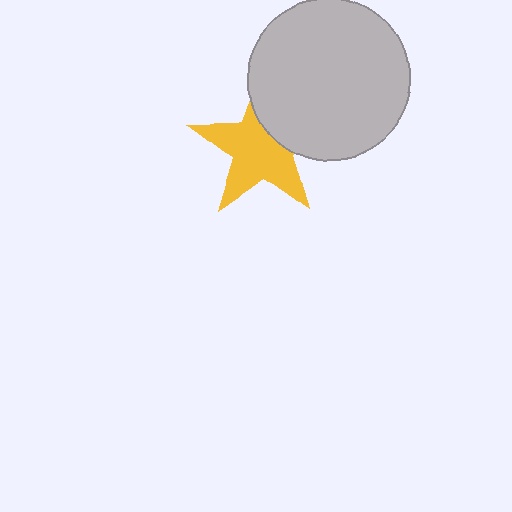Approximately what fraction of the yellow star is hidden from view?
Roughly 31% of the yellow star is hidden behind the light gray circle.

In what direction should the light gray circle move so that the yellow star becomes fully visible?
The light gray circle should move toward the upper-right. That is the shortest direction to clear the overlap and leave the yellow star fully visible.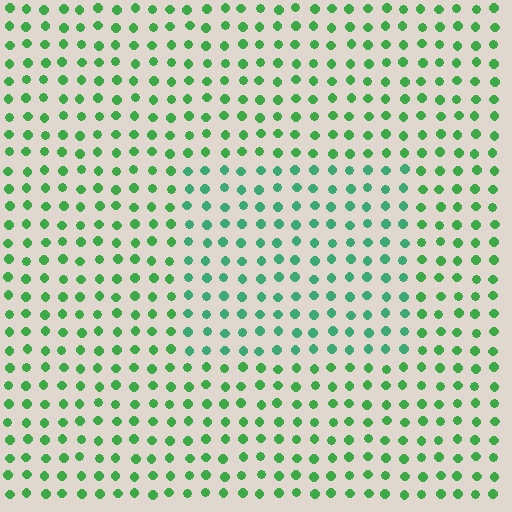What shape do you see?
I see a rectangle.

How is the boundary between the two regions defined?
The boundary is defined purely by a slight shift in hue (about 25 degrees). Spacing, size, and orientation are identical on both sides.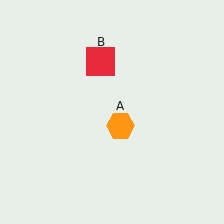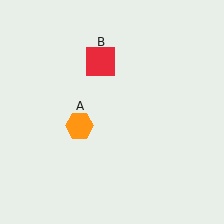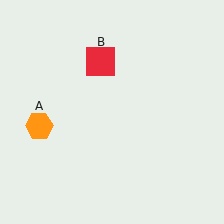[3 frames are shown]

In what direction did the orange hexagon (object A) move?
The orange hexagon (object A) moved left.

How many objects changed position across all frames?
1 object changed position: orange hexagon (object A).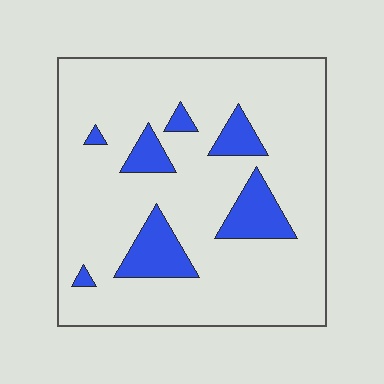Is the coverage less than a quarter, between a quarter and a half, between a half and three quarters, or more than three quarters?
Less than a quarter.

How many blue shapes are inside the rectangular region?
7.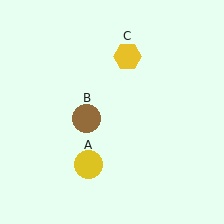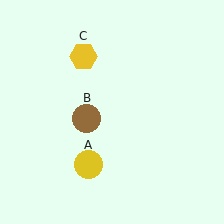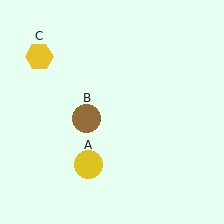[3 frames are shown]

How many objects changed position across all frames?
1 object changed position: yellow hexagon (object C).